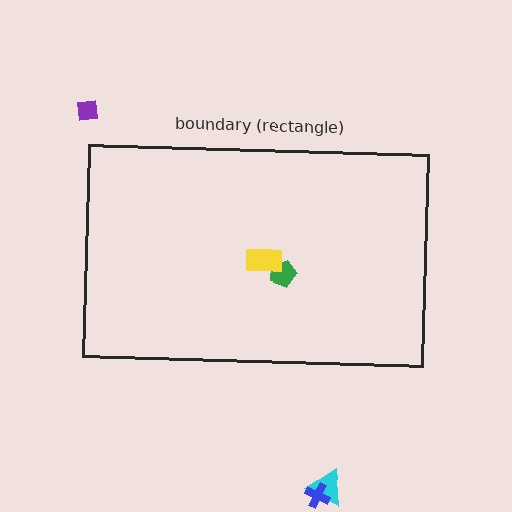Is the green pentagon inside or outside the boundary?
Inside.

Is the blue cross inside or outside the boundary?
Outside.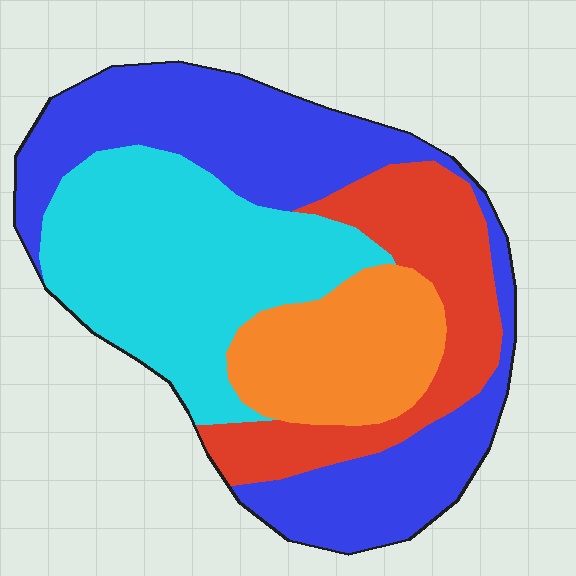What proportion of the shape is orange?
Orange covers 16% of the shape.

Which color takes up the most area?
Blue, at roughly 35%.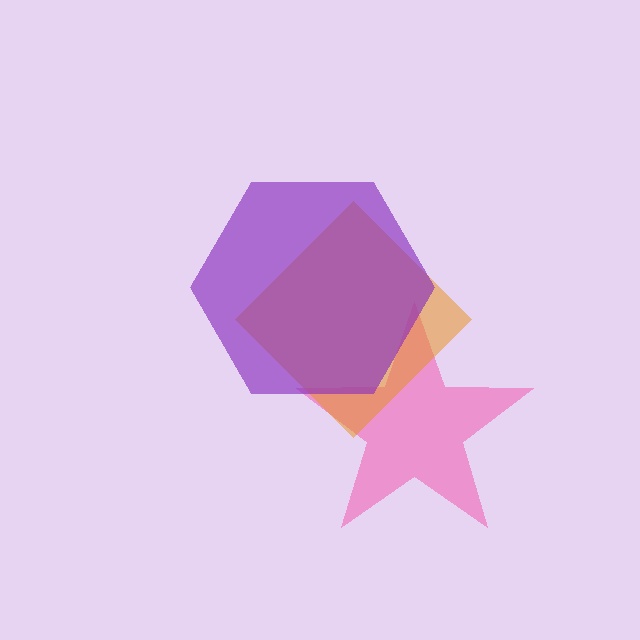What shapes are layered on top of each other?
The layered shapes are: a pink star, an orange diamond, a purple hexagon.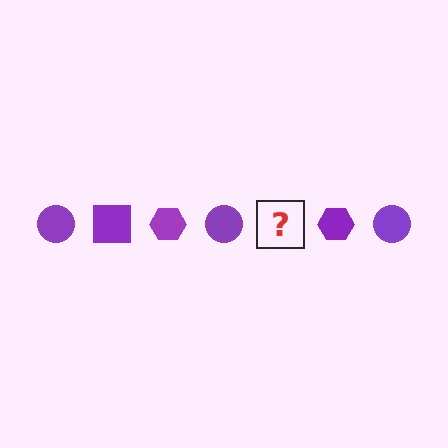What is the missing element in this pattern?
The missing element is a purple square.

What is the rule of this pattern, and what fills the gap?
The rule is that the pattern cycles through circle, square, hexagon shapes in purple. The gap should be filled with a purple square.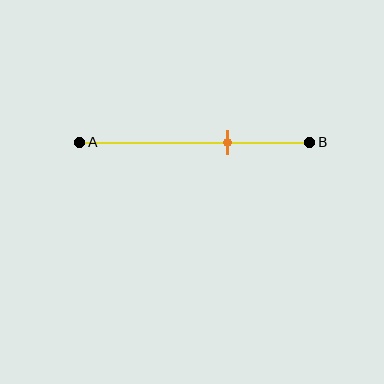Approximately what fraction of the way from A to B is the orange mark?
The orange mark is approximately 65% of the way from A to B.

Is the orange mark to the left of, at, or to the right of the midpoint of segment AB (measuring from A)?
The orange mark is to the right of the midpoint of segment AB.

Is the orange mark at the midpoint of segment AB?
No, the mark is at about 65% from A, not at the 50% midpoint.